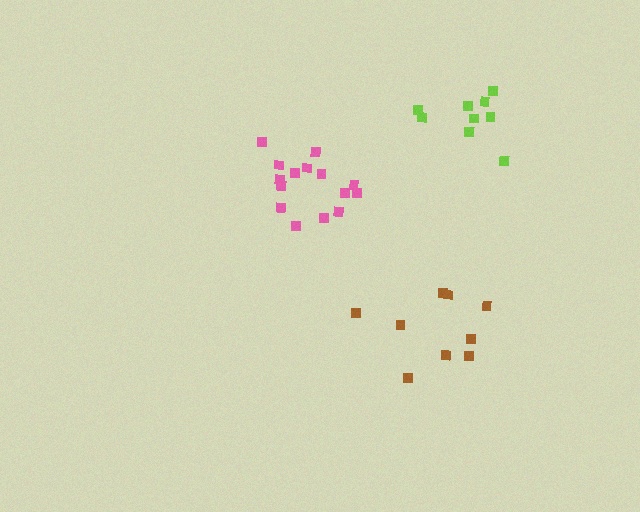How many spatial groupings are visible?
There are 3 spatial groupings.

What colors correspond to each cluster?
The clusters are colored: pink, brown, lime.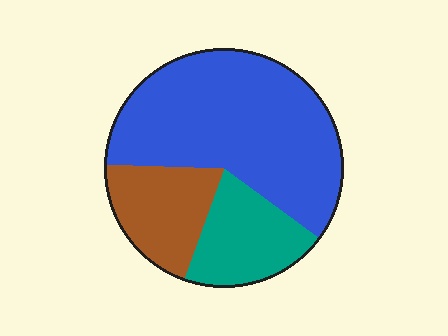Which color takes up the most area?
Blue, at roughly 60%.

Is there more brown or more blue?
Blue.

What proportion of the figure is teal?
Teal takes up less than a quarter of the figure.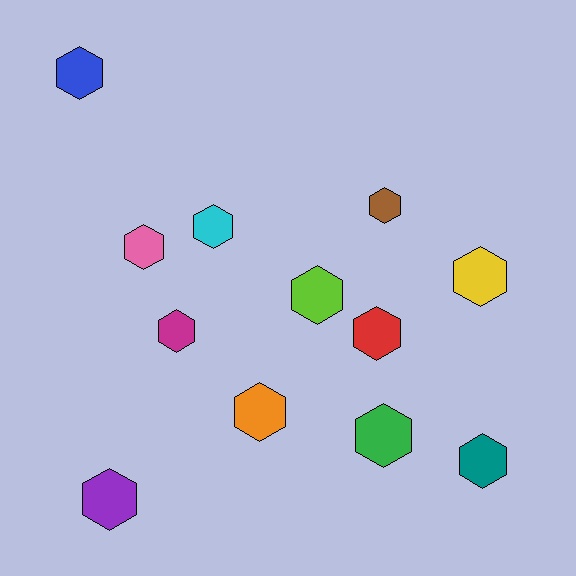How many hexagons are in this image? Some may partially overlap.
There are 12 hexagons.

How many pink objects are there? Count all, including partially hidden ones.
There is 1 pink object.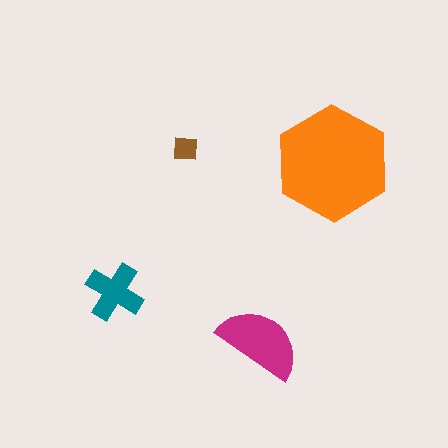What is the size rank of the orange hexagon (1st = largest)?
1st.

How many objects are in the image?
There are 4 objects in the image.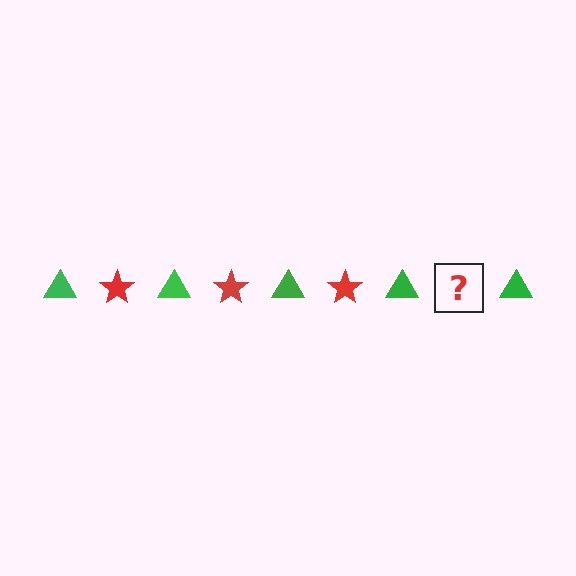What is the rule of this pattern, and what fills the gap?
The rule is that the pattern alternates between green triangle and red star. The gap should be filled with a red star.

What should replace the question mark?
The question mark should be replaced with a red star.